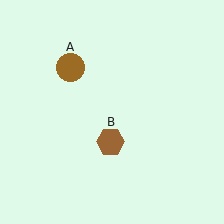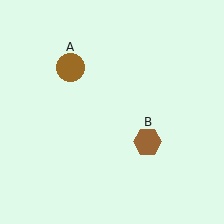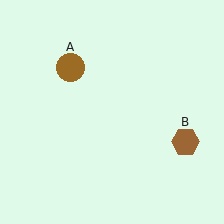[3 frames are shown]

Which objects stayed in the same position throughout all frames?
Brown circle (object A) remained stationary.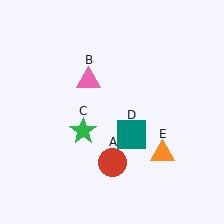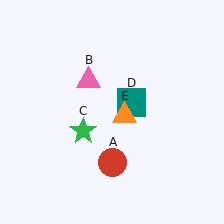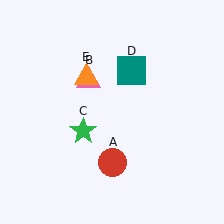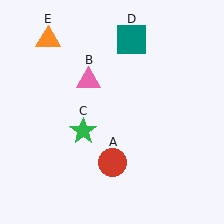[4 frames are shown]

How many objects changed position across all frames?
2 objects changed position: teal square (object D), orange triangle (object E).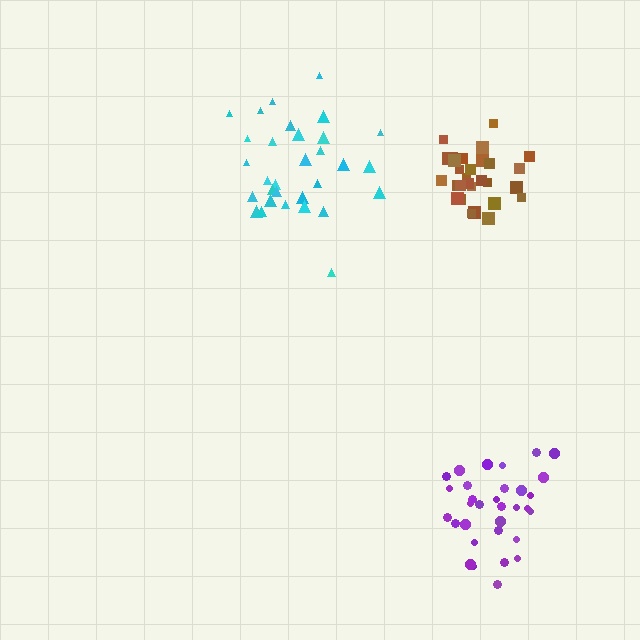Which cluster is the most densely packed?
Brown.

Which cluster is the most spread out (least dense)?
Cyan.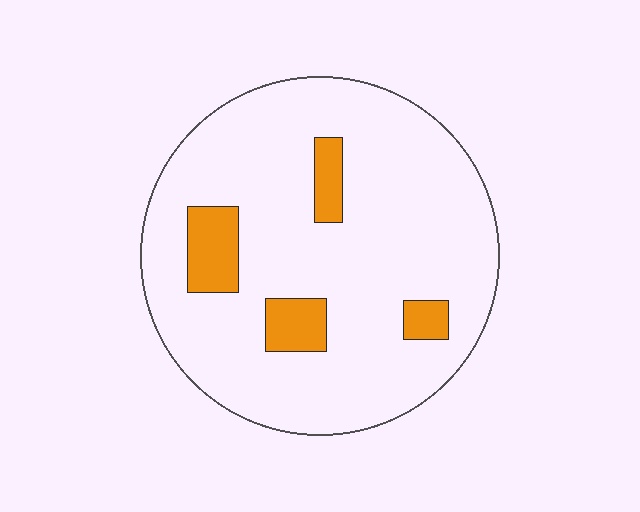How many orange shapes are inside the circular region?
4.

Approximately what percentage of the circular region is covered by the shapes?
Approximately 10%.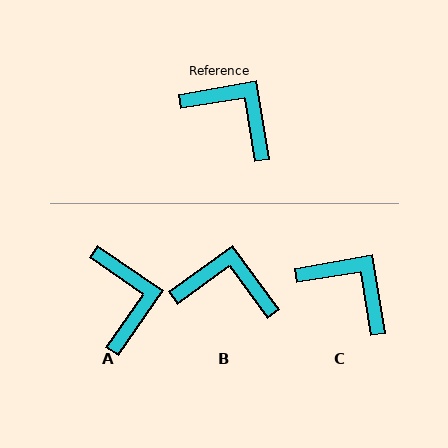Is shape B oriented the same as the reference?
No, it is off by about 26 degrees.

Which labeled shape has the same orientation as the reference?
C.